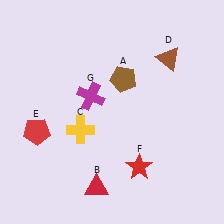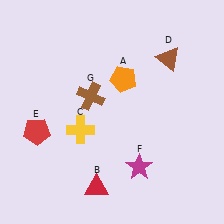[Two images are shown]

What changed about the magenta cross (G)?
In Image 1, G is magenta. In Image 2, it changed to brown.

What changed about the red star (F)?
In Image 1, F is red. In Image 2, it changed to magenta.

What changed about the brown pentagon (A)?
In Image 1, A is brown. In Image 2, it changed to orange.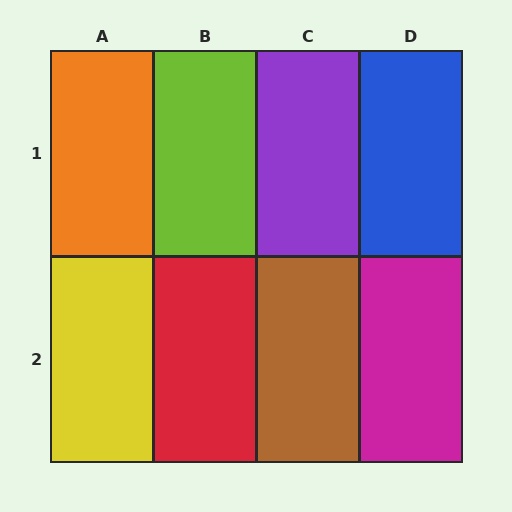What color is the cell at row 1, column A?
Orange.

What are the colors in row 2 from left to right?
Yellow, red, brown, magenta.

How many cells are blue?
1 cell is blue.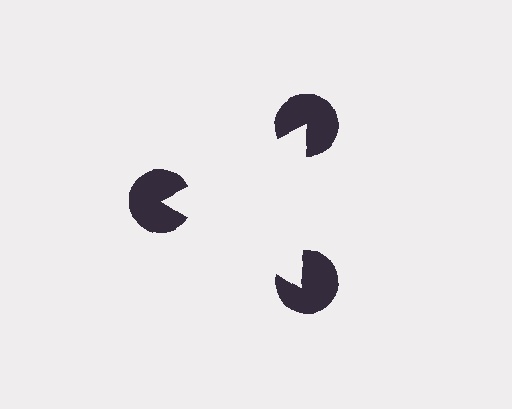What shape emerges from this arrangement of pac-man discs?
An illusory triangle — its edges are inferred from the aligned wedge cuts in the pac-man discs, not physically drawn.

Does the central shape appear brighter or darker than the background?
It typically appears slightly brighter than the background, even though no actual brightness change is drawn.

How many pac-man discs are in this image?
There are 3 — one at each vertex of the illusory triangle.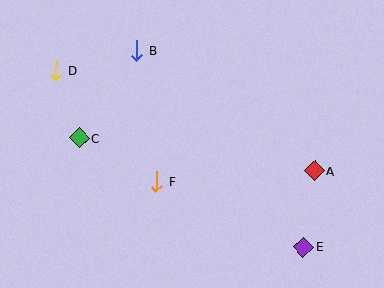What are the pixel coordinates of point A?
Point A is at (315, 171).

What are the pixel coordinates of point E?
Point E is at (304, 247).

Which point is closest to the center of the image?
Point F at (156, 181) is closest to the center.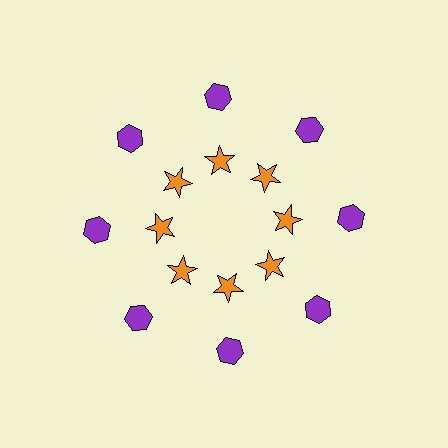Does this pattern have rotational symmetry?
Yes, this pattern has 8-fold rotational symmetry. It looks the same after rotating 45 degrees around the center.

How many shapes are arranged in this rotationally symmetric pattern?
There are 16 shapes, arranged in 8 groups of 2.